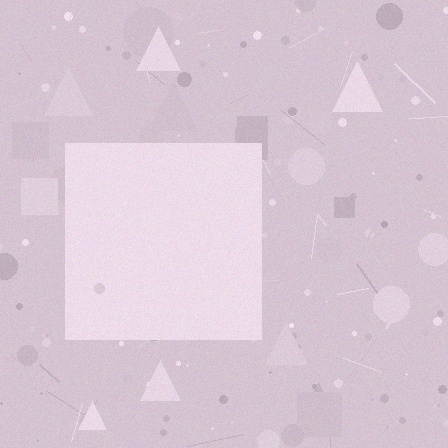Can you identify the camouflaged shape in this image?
The camouflaged shape is a square.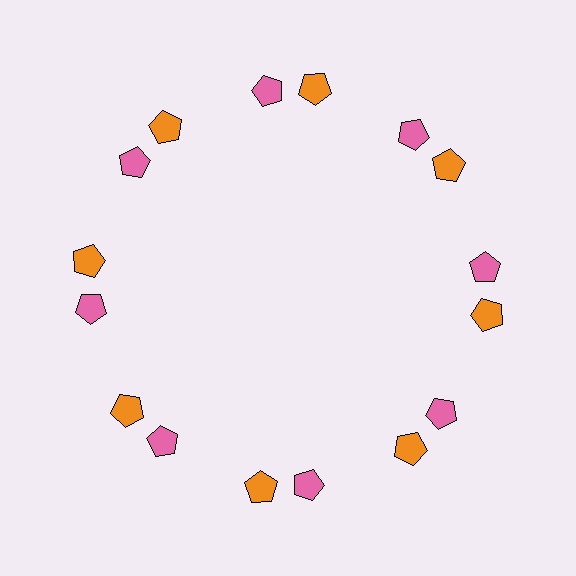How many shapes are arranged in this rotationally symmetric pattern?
There are 16 shapes, arranged in 8 groups of 2.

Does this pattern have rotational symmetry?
Yes, this pattern has 8-fold rotational symmetry. It looks the same after rotating 45 degrees around the center.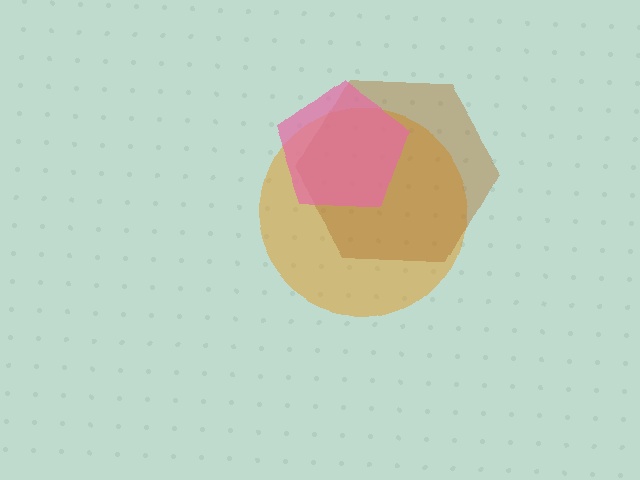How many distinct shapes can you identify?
There are 3 distinct shapes: an orange circle, a brown hexagon, a pink pentagon.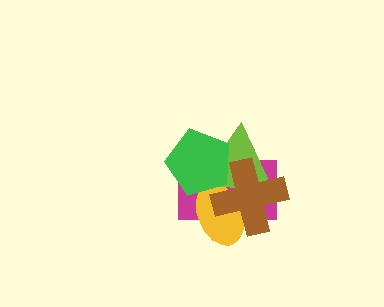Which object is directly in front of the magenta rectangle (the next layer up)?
The yellow ellipse is directly in front of the magenta rectangle.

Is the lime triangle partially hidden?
Yes, it is partially covered by another shape.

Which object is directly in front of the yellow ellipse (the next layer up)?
The lime triangle is directly in front of the yellow ellipse.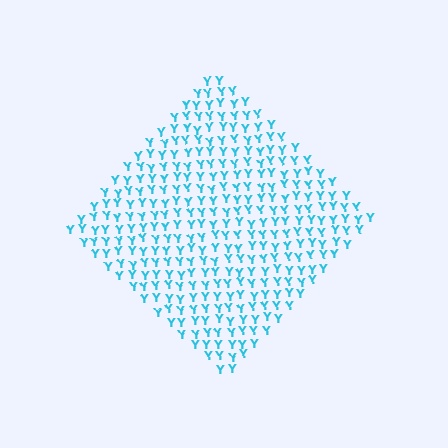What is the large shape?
The large shape is a diamond.